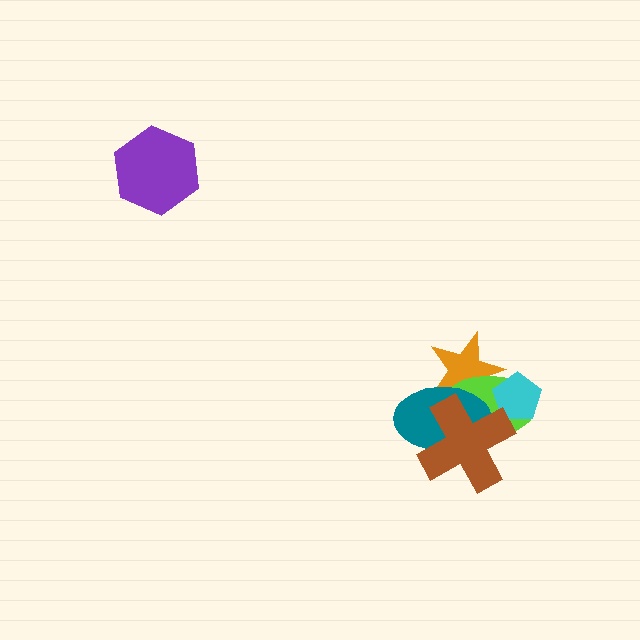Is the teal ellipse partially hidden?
Yes, it is partially covered by another shape.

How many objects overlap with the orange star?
4 objects overlap with the orange star.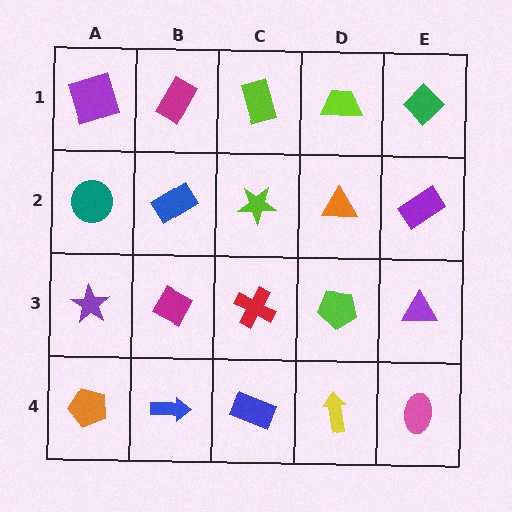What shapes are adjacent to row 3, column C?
A lime star (row 2, column C), a blue rectangle (row 4, column C), a magenta diamond (row 3, column B), a lime pentagon (row 3, column D).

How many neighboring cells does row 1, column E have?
2.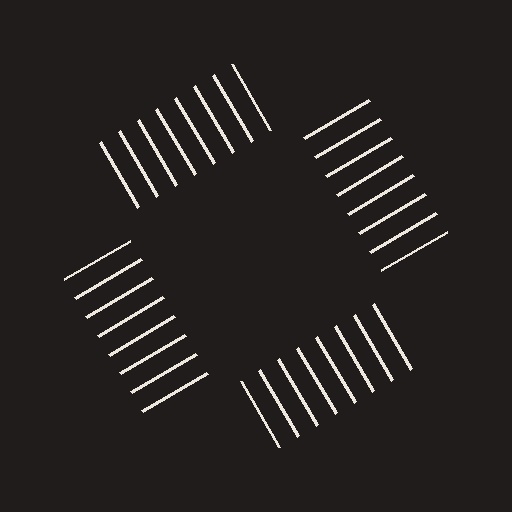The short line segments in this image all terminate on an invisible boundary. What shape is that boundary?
An illusory square — the line segments terminate on its edges but no continuous stroke is drawn.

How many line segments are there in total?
32 — 8 along each of the 4 edges.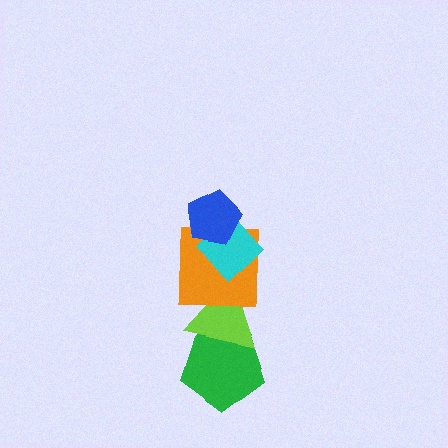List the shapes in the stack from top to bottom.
From top to bottom: the blue pentagon, the cyan diamond, the orange square, the lime triangle, the green pentagon.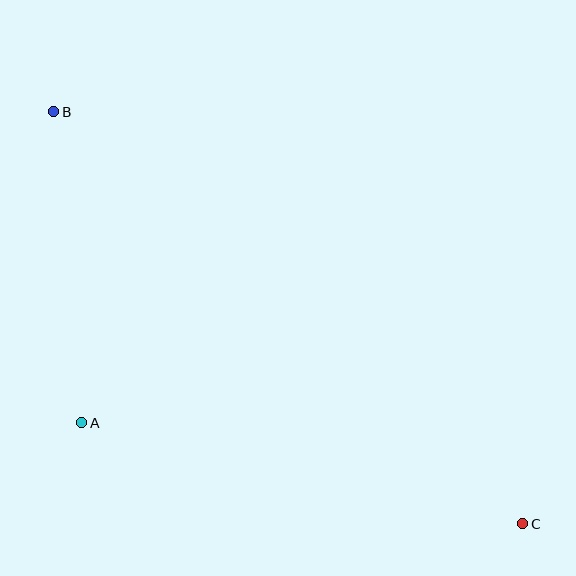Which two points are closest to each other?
Points A and B are closest to each other.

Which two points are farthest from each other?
Points B and C are farthest from each other.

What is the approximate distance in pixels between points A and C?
The distance between A and C is approximately 453 pixels.